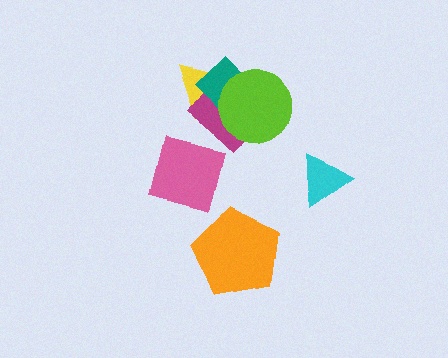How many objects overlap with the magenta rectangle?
4 objects overlap with the magenta rectangle.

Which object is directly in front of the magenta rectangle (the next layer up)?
The pink square is directly in front of the magenta rectangle.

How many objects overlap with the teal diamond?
3 objects overlap with the teal diamond.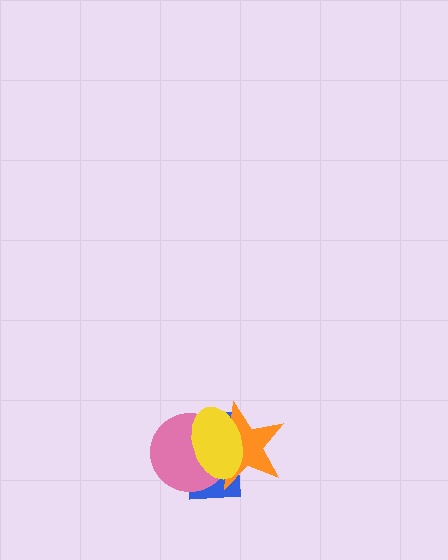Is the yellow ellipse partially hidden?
No, no other shape covers it.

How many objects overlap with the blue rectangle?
3 objects overlap with the blue rectangle.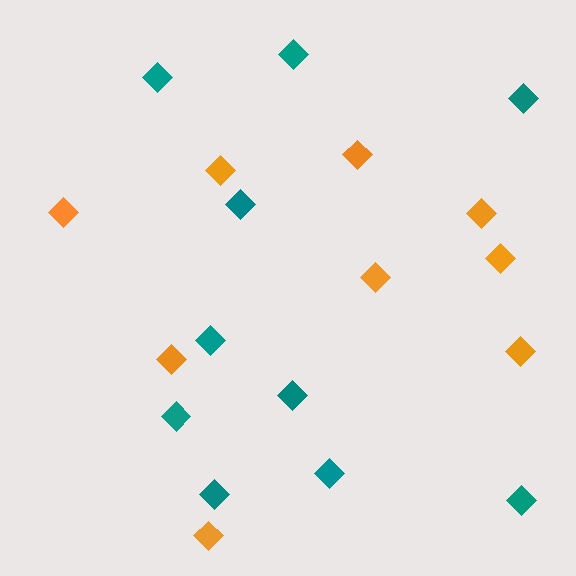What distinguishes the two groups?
There are 2 groups: one group of teal diamonds (10) and one group of orange diamonds (9).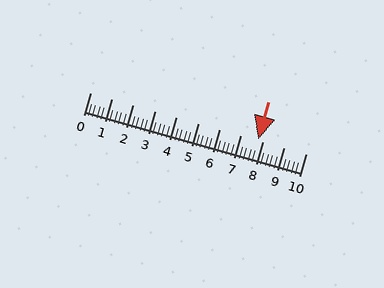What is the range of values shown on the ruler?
The ruler shows values from 0 to 10.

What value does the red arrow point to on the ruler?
The red arrow points to approximately 7.8.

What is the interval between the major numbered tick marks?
The major tick marks are spaced 1 units apart.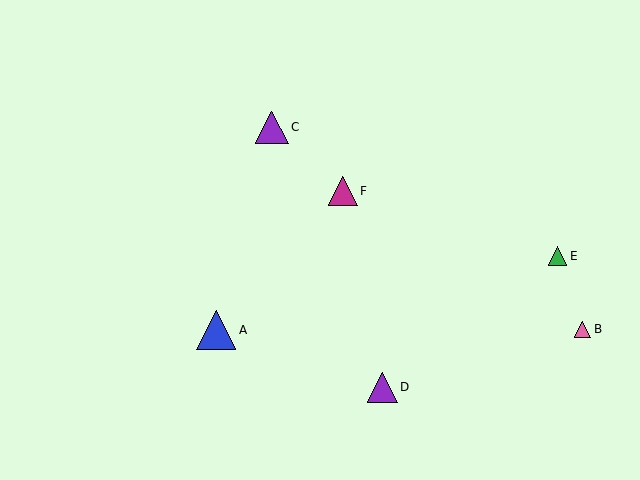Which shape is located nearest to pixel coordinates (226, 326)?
The blue triangle (labeled A) at (216, 330) is nearest to that location.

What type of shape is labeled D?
Shape D is a purple triangle.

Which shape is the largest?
The blue triangle (labeled A) is the largest.